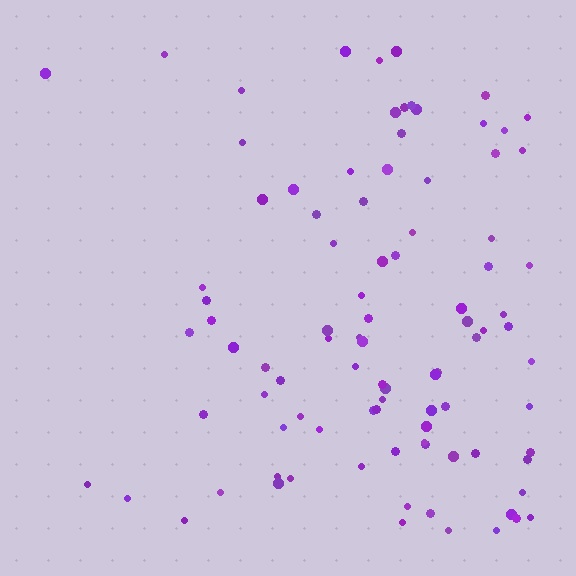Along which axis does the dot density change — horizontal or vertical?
Horizontal.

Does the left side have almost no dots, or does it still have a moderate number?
Still a moderate number, just noticeably fewer than the right.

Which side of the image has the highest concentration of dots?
The right.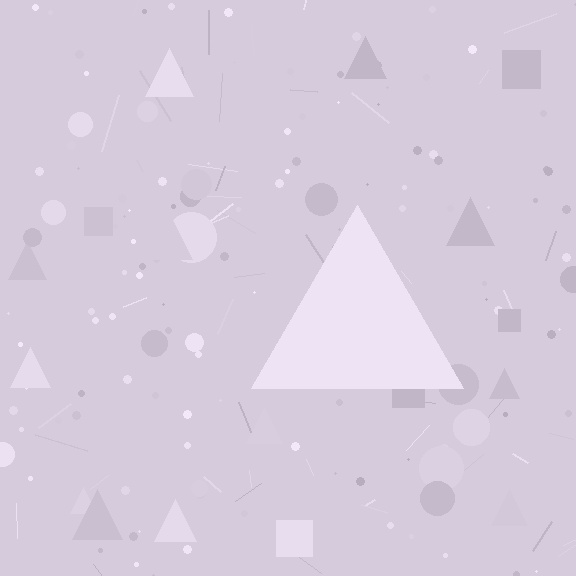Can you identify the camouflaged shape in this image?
The camouflaged shape is a triangle.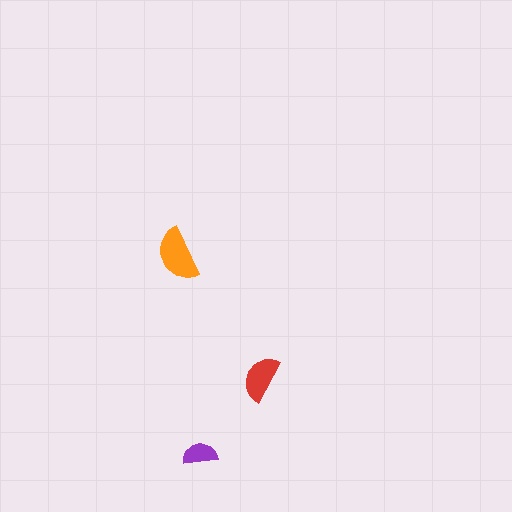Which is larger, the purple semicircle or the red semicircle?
The red one.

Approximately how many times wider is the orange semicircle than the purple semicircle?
About 1.5 times wider.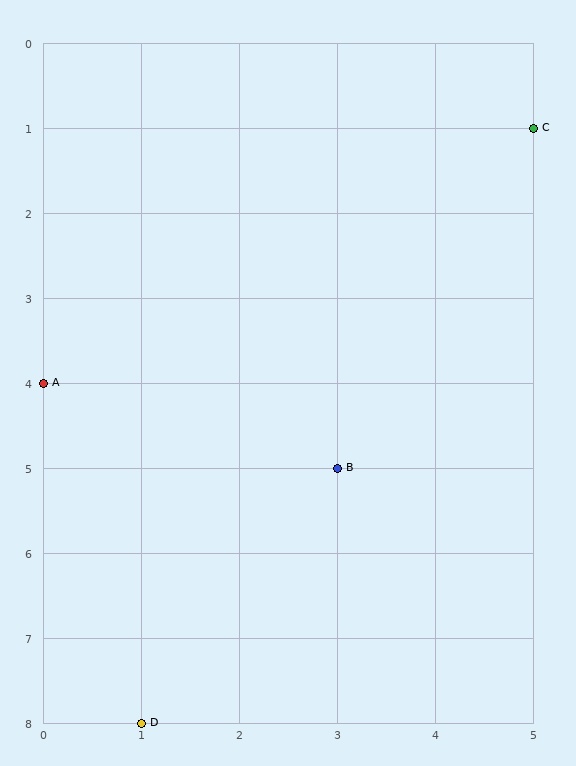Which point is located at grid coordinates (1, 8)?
Point D is at (1, 8).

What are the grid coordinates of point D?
Point D is at grid coordinates (1, 8).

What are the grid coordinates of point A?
Point A is at grid coordinates (0, 4).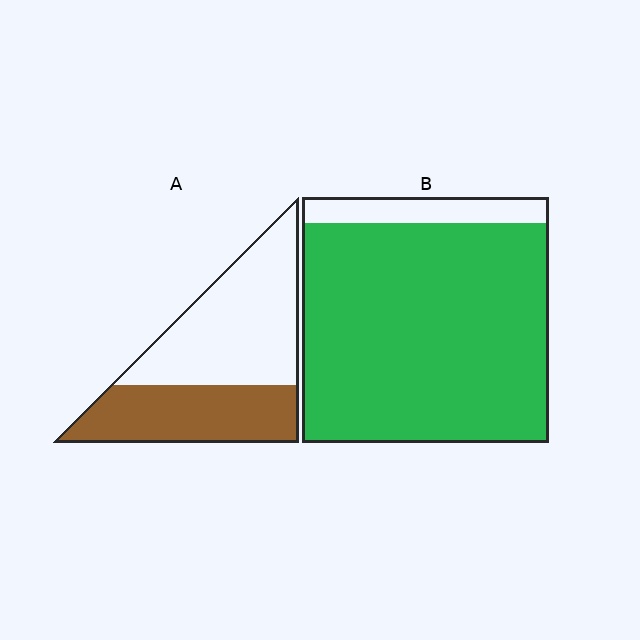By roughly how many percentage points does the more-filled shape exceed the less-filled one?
By roughly 50 percentage points (B over A).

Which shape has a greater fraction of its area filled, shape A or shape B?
Shape B.